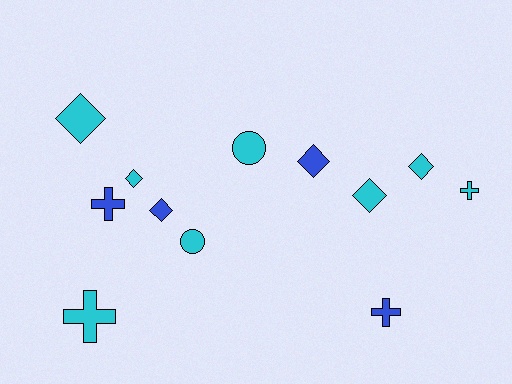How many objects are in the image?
There are 12 objects.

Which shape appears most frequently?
Diamond, with 6 objects.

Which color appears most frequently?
Cyan, with 8 objects.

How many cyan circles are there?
There are 2 cyan circles.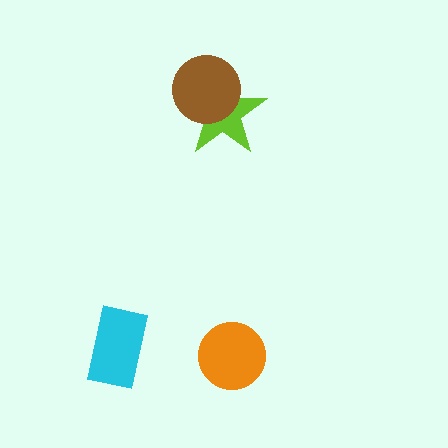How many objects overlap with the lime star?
1 object overlaps with the lime star.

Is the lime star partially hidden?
Yes, it is partially covered by another shape.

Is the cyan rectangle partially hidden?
No, no other shape covers it.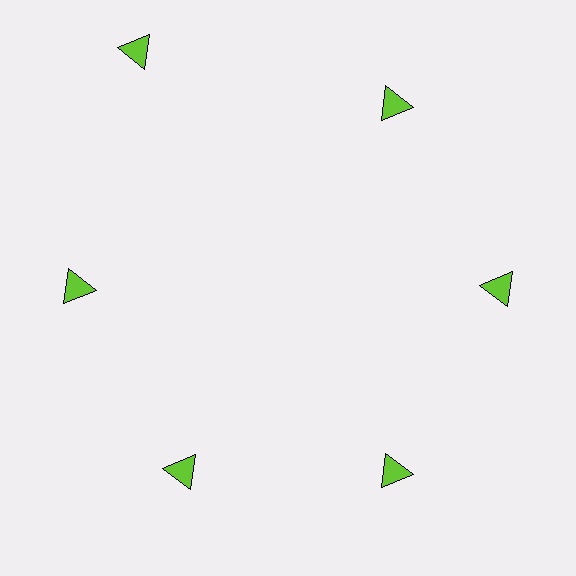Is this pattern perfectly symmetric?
No. The 6 lime triangles are arranged in a ring, but one element near the 11 o'clock position is pushed outward from the center, breaking the 6-fold rotational symmetry.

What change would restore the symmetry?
The symmetry would be restored by moving it inward, back onto the ring so that all 6 triangles sit at equal angles and equal distance from the center.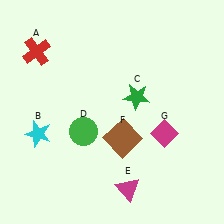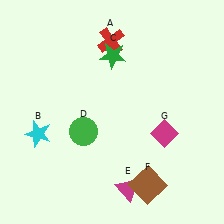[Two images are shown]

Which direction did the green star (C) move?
The green star (C) moved up.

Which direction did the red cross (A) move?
The red cross (A) moved right.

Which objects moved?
The objects that moved are: the red cross (A), the green star (C), the brown square (F).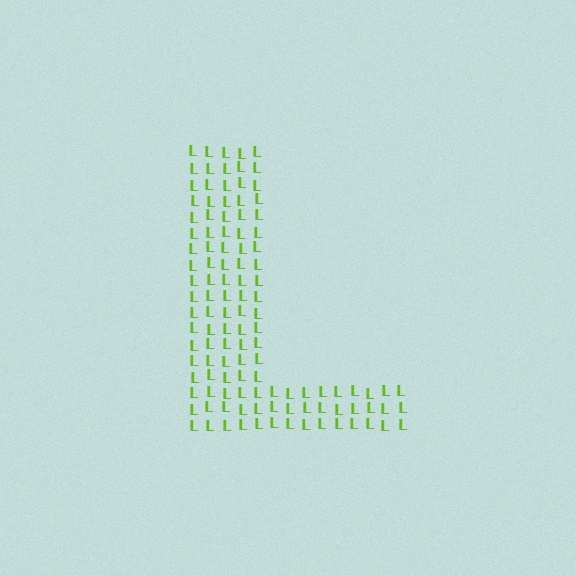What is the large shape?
The large shape is the letter L.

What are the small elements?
The small elements are letter L's.